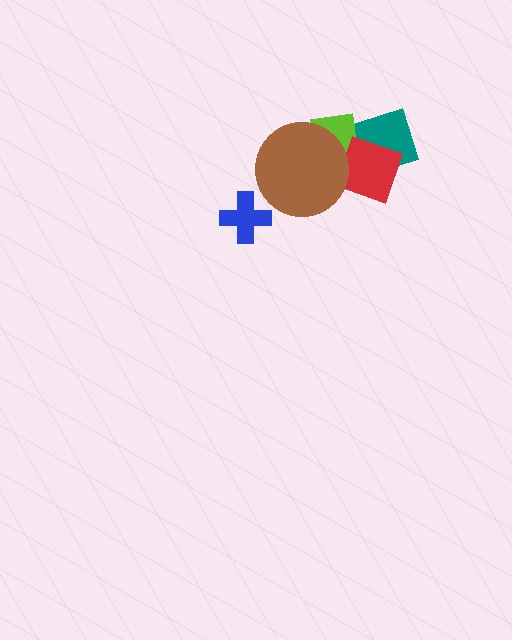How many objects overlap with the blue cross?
0 objects overlap with the blue cross.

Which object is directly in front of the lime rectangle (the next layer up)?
The red diamond is directly in front of the lime rectangle.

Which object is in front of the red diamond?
The brown circle is in front of the red diamond.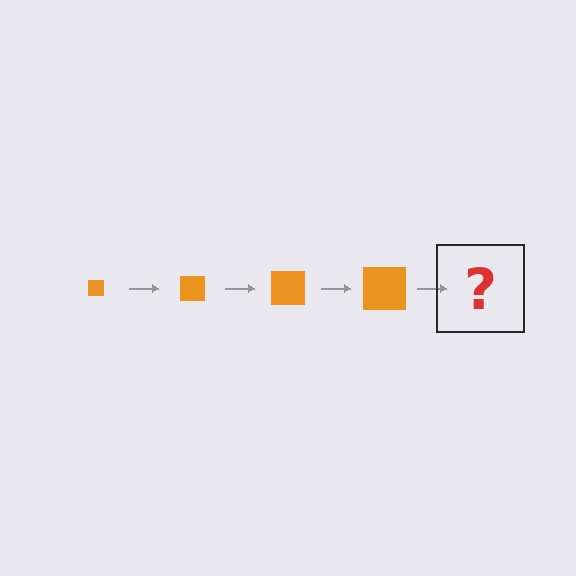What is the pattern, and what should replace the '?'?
The pattern is that the square gets progressively larger each step. The '?' should be an orange square, larger than the previous one.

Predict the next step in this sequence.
The next step is an orange square, larger than the previous one.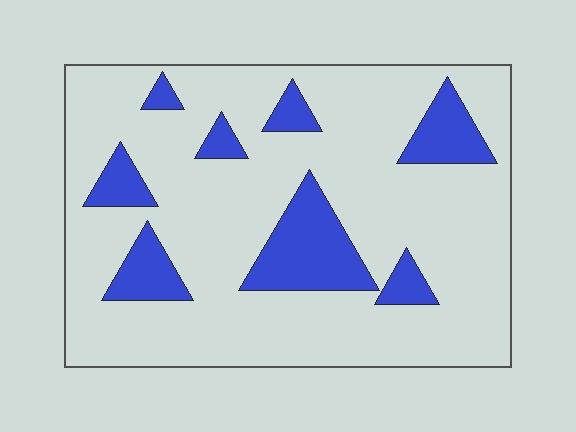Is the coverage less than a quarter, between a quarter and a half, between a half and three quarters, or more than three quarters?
Less than a quarter.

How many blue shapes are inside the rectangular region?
8.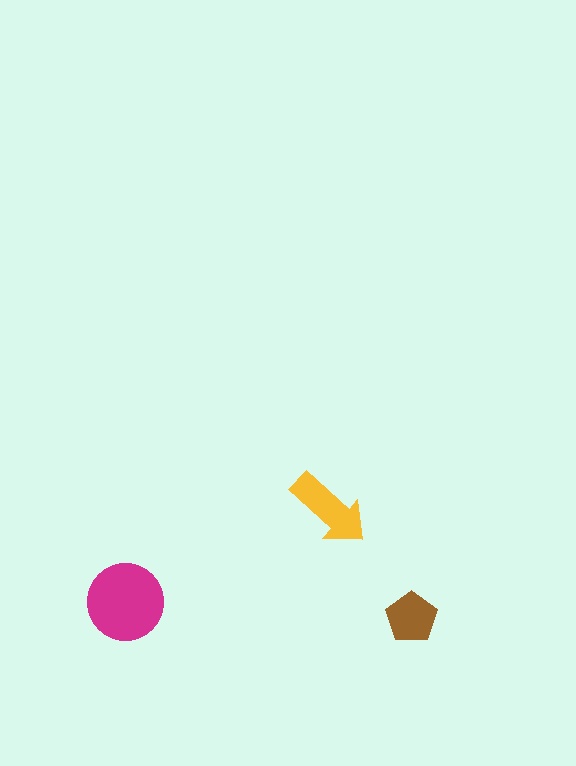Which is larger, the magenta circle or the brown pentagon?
The magenta circle.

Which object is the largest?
The magenta circle.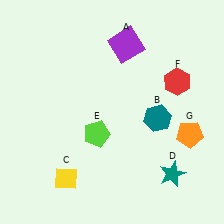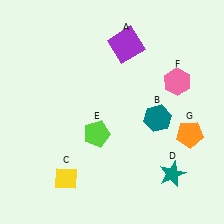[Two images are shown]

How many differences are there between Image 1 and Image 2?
There is 1 difference between the two images.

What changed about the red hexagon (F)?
In Image 1, F is red. In Image 2, it changed to pink.